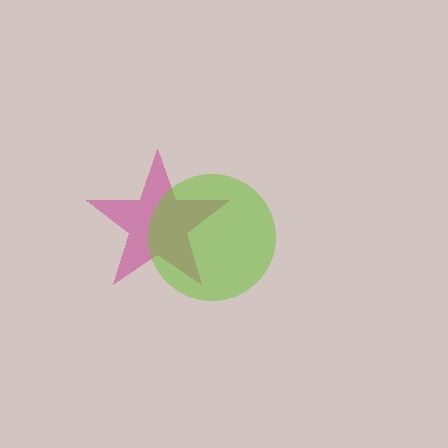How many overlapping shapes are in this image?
There are 2 overlapping shapes in the image.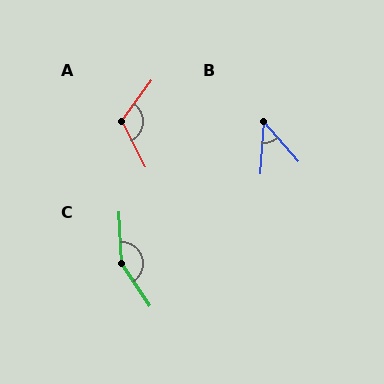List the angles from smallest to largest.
B (45°), A (116°), C (149°).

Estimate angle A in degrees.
Approximately 116 degrees.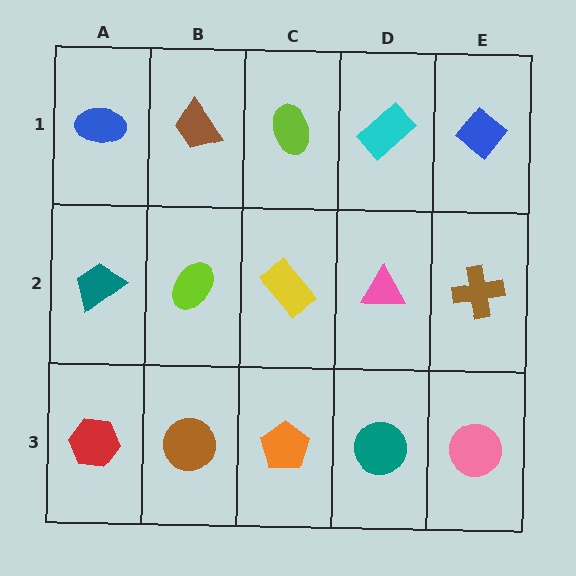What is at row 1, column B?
A brown trapezoid.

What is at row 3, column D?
A teal circle.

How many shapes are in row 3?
5 shapes.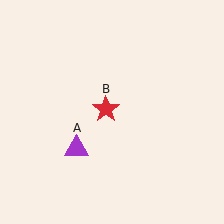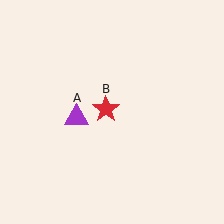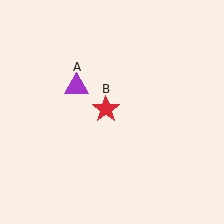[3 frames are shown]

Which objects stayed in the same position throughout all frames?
Red star (object B) remained stationary.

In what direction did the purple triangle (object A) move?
The purple triangle (object A) moved up.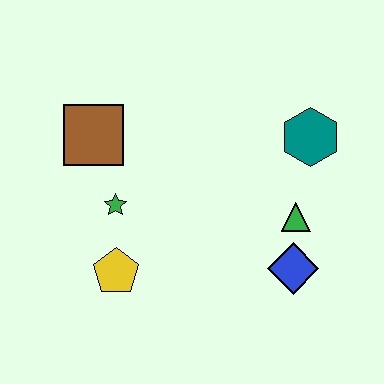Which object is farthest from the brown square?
The blue diamond is farthest from the brown square.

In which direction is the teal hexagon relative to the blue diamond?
The teal hexagon is above the blue diamond.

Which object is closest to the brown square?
The green star is closest to the brown square.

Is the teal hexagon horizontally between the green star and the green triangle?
No